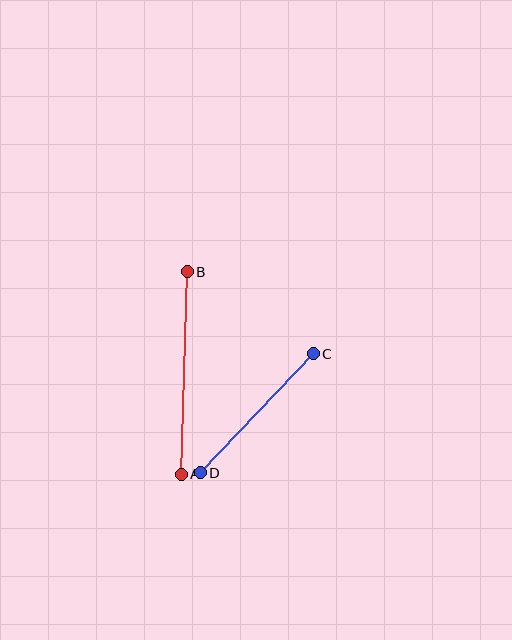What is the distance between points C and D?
The distance is approximately 164 pixels.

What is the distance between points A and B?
The distance is approximately 202 pixels.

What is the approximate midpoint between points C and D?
The midpoint is at approximately (257, 413) pixels.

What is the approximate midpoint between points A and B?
The midpoint is at approximately (184, 373) pixels.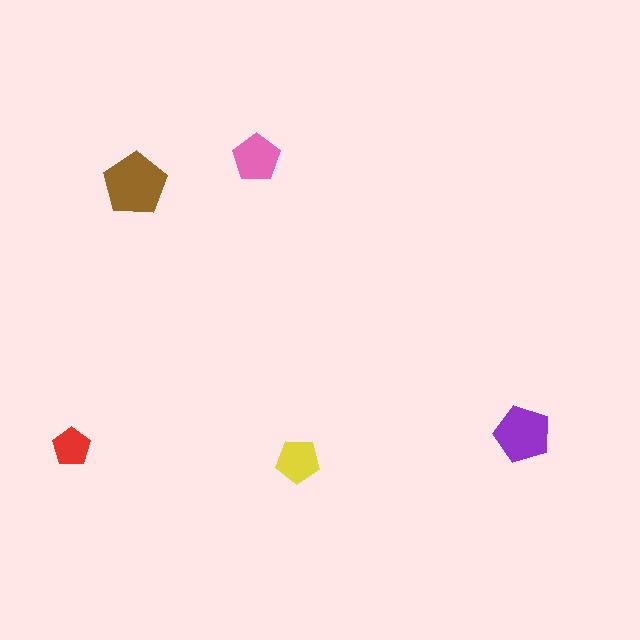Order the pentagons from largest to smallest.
the brown one, the purple one, the pink one, the yellow one, the red one.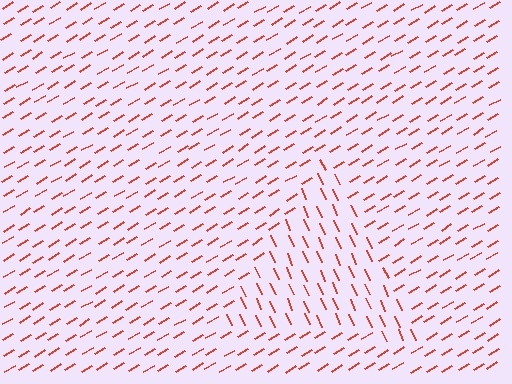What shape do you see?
I see a triangle.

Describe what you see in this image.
The image is filled with small red line segments. A triangle region in the image has lines oriented differently from the surrounding lines, creating a visible texture boundary.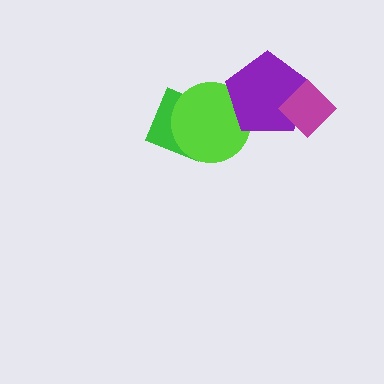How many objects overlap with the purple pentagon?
2 objects overlap with the purple pentagon.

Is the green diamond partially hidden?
Yes, it is partially covered by another shape.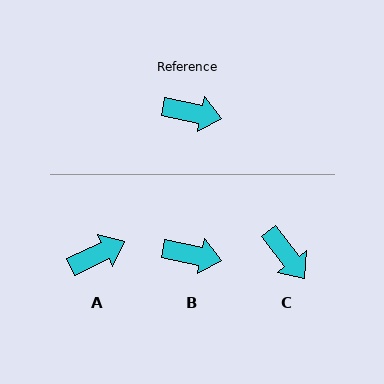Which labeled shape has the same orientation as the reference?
B.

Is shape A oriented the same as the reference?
No, it is off by about 37 degrees.